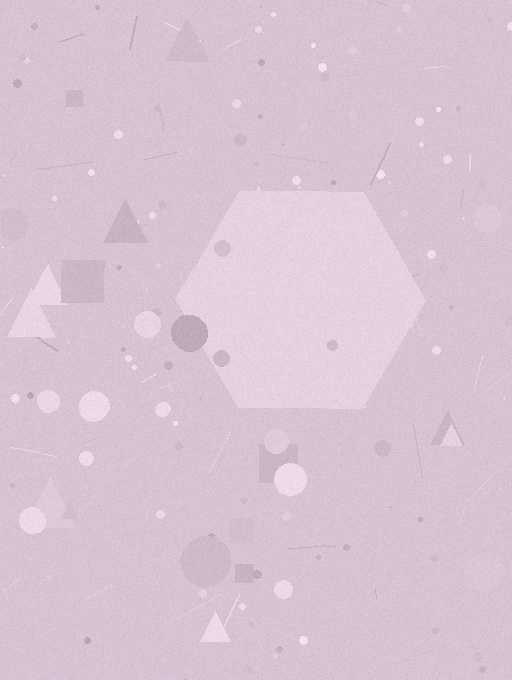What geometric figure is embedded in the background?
A hexagon is embedded in the background.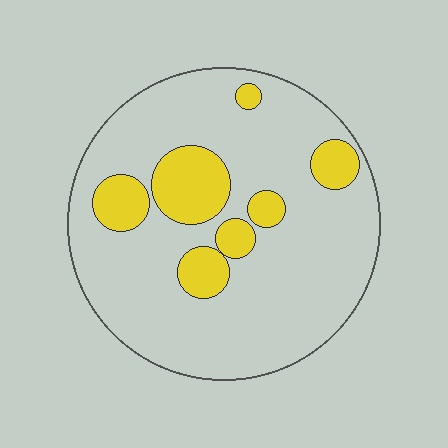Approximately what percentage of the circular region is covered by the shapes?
Approximately 20%.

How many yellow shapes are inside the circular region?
7.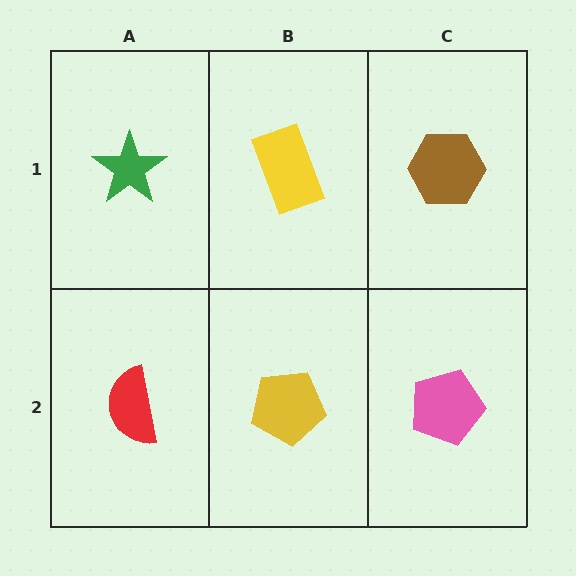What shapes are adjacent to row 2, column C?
A brown hexagon (row 1, column C), a yellow pentagon (row 2, column B).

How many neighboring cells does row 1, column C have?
2.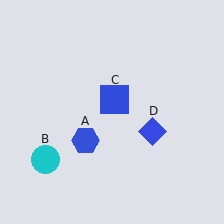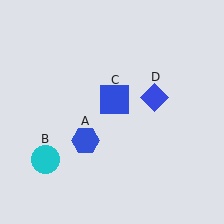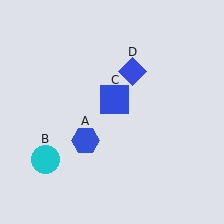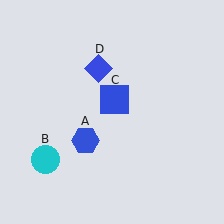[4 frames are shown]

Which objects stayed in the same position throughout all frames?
Blue hexagon (object A) and cyan circle (object B) and blue square (object C) remained stationary.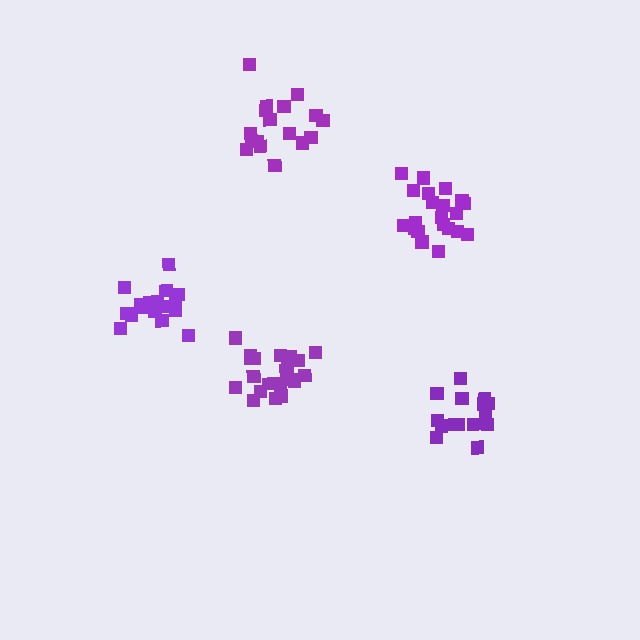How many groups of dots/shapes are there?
There are 5 groups.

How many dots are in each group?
Group 1: 21 dots, Group 2: 19 dots, Group 3: 17 dots, Group 4: 15 dots, Group 5: 21 dots (93 total).